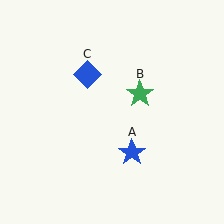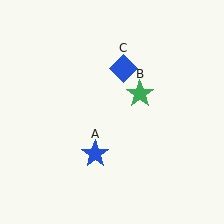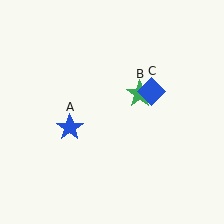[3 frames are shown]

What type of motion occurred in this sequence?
The blue star (object A), blue diamond (object C) rotated clockwise around the center of the scene.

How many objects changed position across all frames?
2 objects changed position: blue star (object A), blue diamond (object C).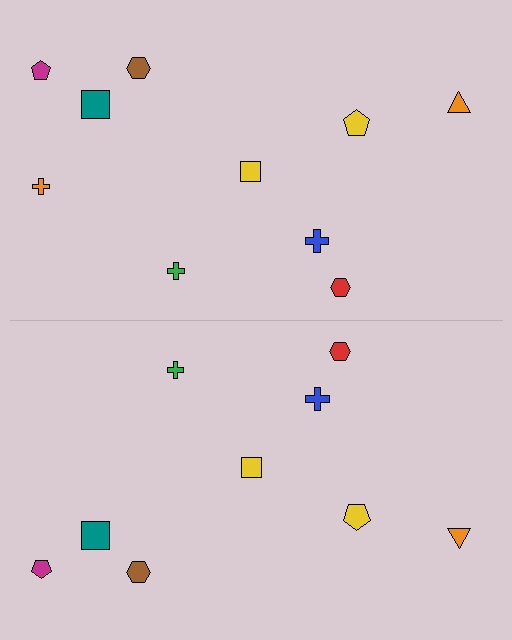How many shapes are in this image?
There are 19 shapes in this image.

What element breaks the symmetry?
A orange cross is missing from the bottom side.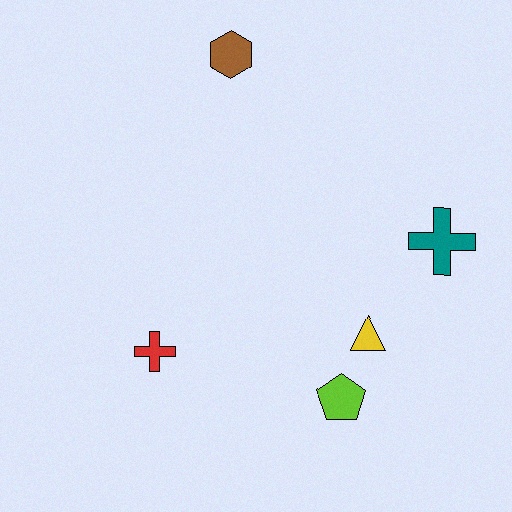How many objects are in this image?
There are 5 objects.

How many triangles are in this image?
There is 1 triangle.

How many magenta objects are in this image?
There are no magenta objects.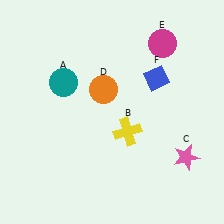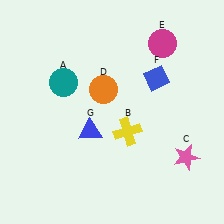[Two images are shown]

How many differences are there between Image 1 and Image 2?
There is 1 difference between the two images.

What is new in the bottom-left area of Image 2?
A blue triangle (G) was added in the bottom-left area of Image 2.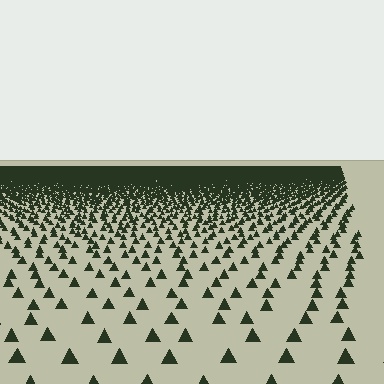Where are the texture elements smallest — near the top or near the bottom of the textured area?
Near the top.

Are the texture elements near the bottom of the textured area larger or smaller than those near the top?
Larger. Near the bottom, elements are closer to the viewer and appear at a bigger on-screen size.